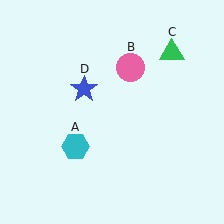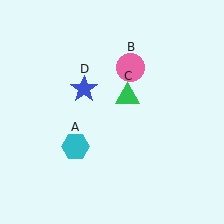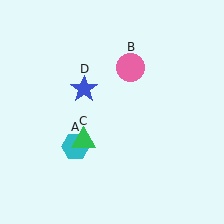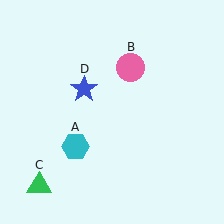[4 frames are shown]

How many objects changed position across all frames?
1 object changed position: green triangle (object C).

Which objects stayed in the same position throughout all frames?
Cyan hexagon (object A) and pink circle (object B) and blue star (object D) remained stationary.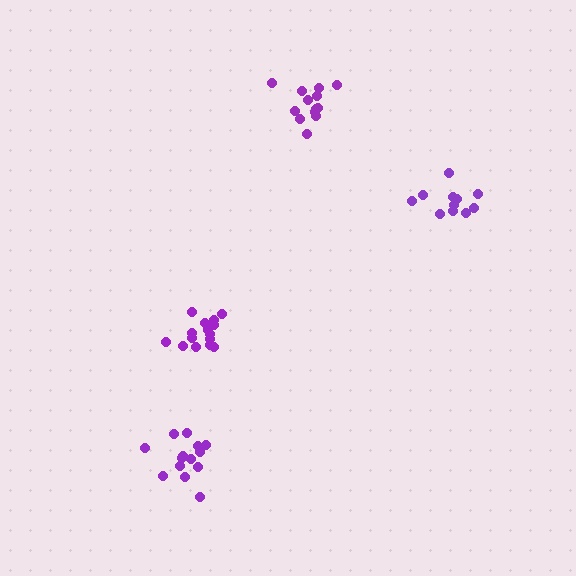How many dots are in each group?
Group 1: 14 dots, Group 2: 13 dots, Group 3: 16 dots, Group 4: 11 dots (54 total).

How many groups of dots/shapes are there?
There are 4 groups.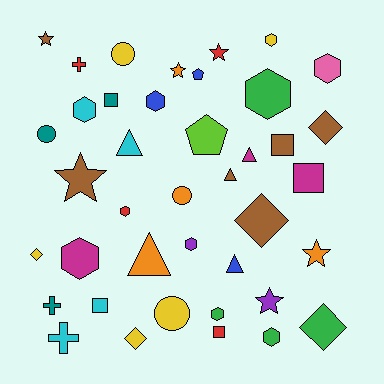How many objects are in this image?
There are 40 objects.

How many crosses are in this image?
There are 3 crosses.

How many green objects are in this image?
There are 4 green objects.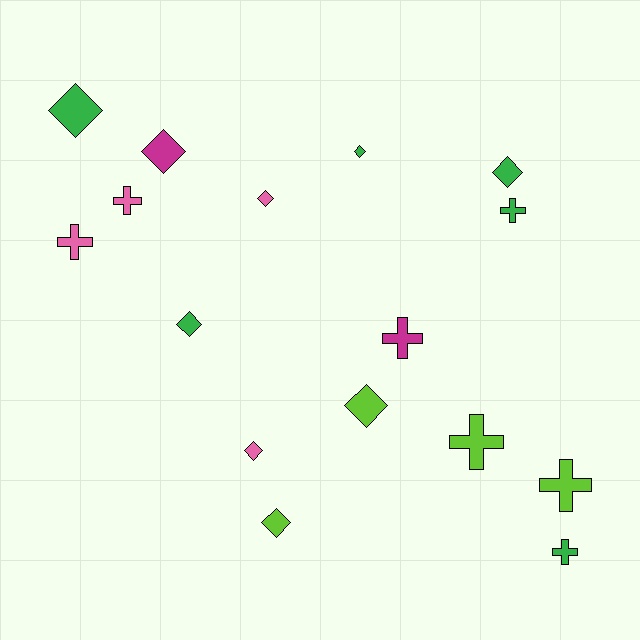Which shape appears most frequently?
Diamond, with 9 objects.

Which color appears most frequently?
Green, with 6 objects.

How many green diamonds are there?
There are 4 green diamonds.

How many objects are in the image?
There are 16 objects.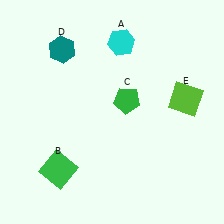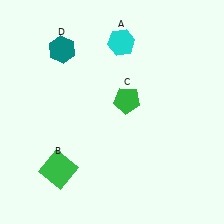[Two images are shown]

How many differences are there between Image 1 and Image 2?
There is 1 difference between the two images.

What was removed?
The lime square (E) was removed in Image 2.